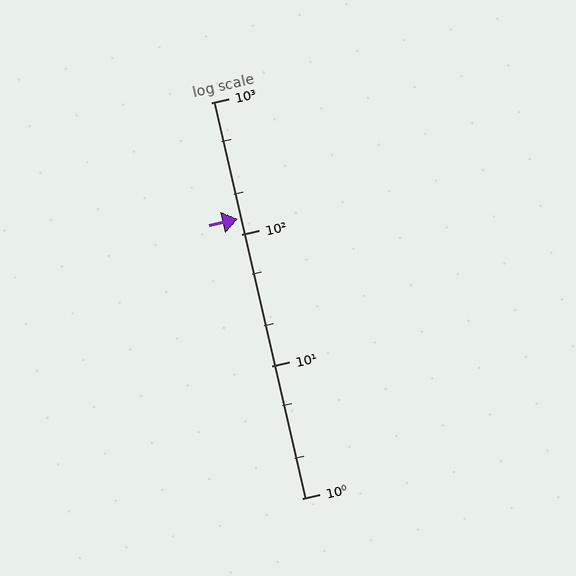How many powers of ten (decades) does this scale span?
The scale spans 3 decades, from 1 to 1000.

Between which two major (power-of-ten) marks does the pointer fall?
The pointer is between 100 and 1000.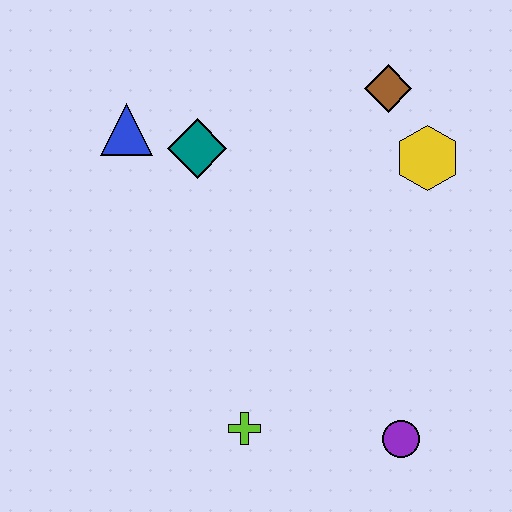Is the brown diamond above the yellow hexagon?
Yes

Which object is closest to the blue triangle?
The teal diamond is closest to the blue triangle.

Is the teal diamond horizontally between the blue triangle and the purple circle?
Yes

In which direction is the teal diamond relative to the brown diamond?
The teal diamond is to the left of the brown diamond.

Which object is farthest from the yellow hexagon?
The lime cross is farthest from the yellow hexagon.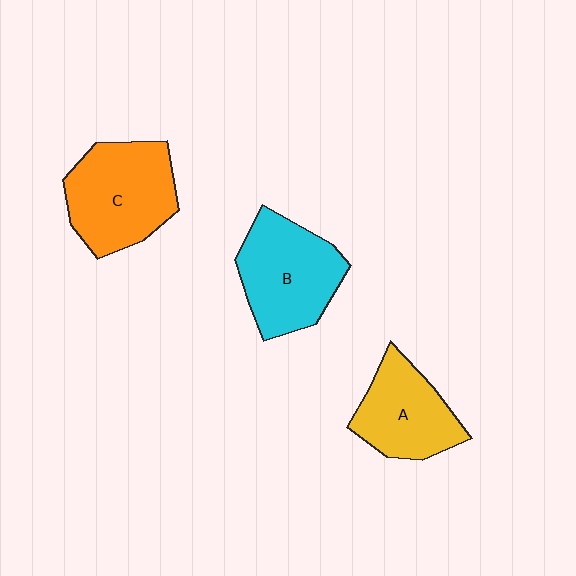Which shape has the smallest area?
Shape A (yellow).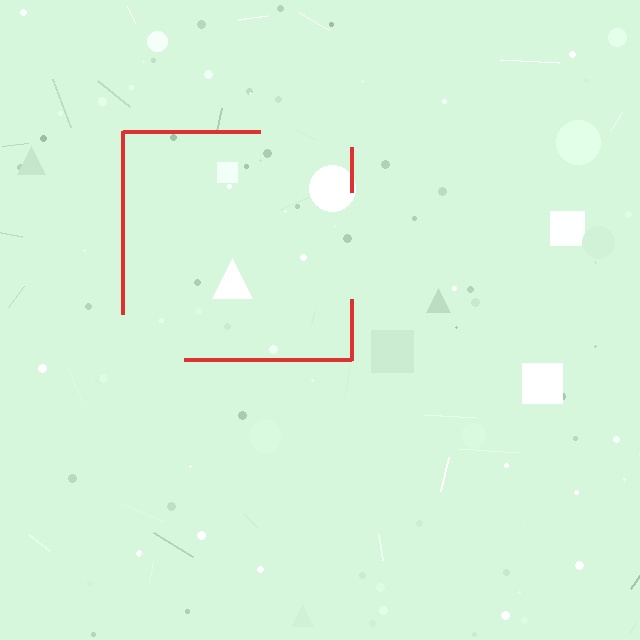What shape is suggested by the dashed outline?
The dashed outline suggests a square.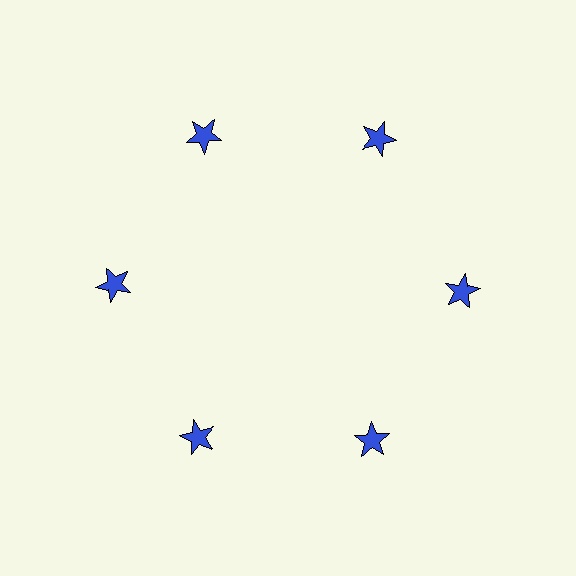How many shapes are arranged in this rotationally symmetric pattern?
There are 6 shapes, arranged in 6 groups of 1.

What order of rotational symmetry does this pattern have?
This pattern has 6-fold rotational symmetry.